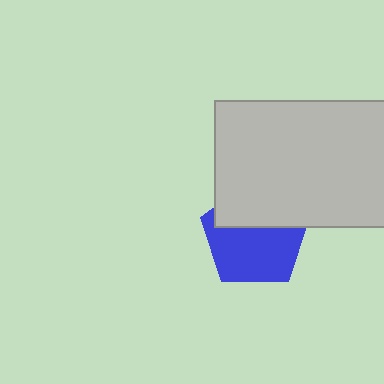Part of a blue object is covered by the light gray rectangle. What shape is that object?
It is a pentagon.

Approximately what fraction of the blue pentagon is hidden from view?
Roughly 39% of the blue pentagon is hidden behind the light gray rectangle.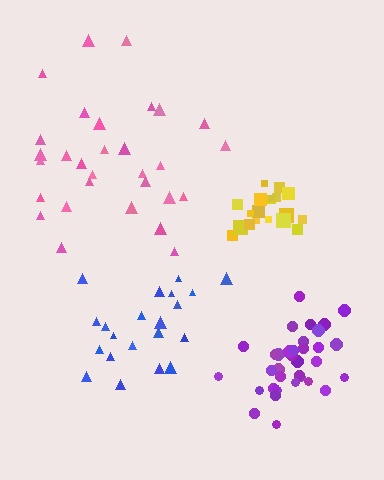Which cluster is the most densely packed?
Yellow.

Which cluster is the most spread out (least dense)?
Pink.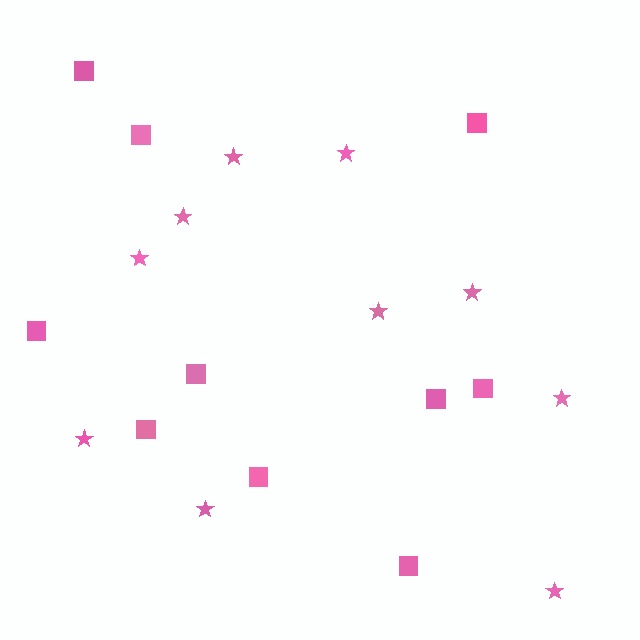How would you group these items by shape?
There are 2 groups: one group of stars (10) and one group of squares (10).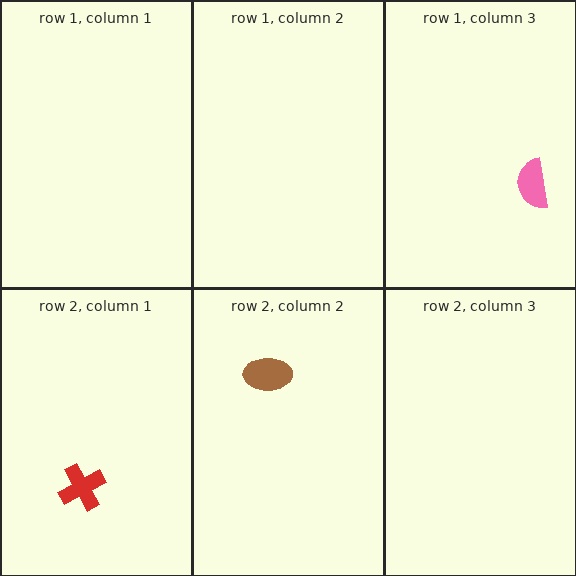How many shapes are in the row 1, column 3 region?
1.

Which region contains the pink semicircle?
The row 1, column 3 region.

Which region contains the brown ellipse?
The row 2, column 2 region.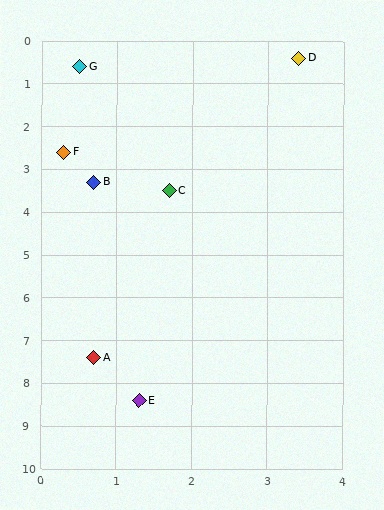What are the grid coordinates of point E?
Point E is at approximately (1.3, 8.4).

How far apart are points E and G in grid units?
Points E and G are about 7.8 grid units apart.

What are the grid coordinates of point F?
Point F is at approximately (0.3, 2.6).